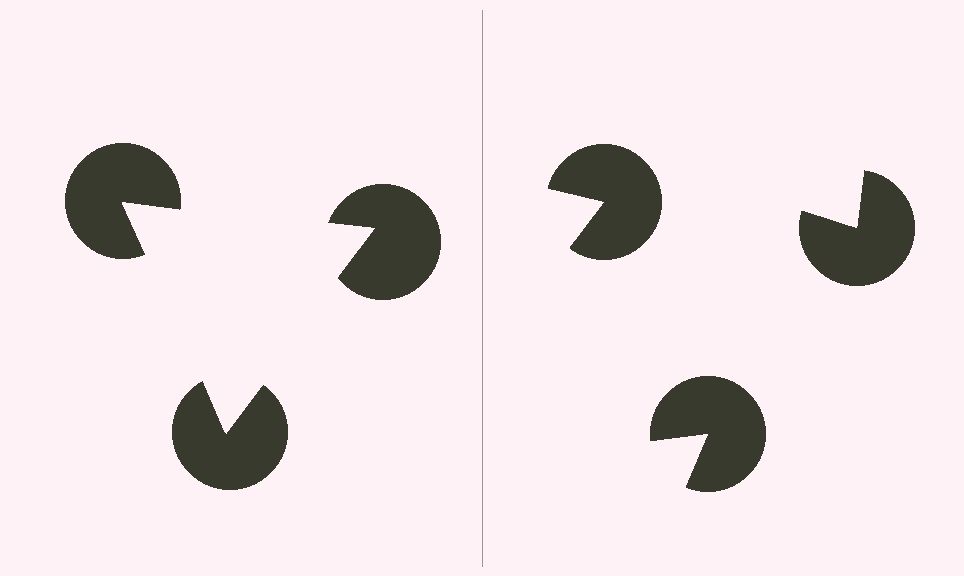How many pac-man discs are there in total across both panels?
6 — 3 on each side.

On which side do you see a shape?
An illusory triangle appears on the left side. On the right side the wedge cuts are rotated, so no coherent shape forms.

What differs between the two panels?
The pac-man discs are positioned identically on both sides; only the wedge orientations differ. On the left they align to a triangle; on the right they are misaligned.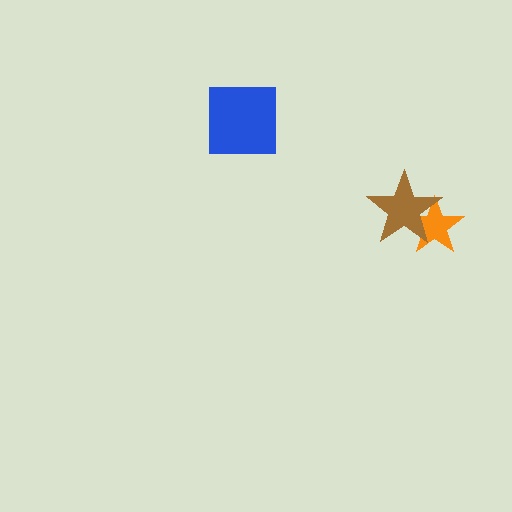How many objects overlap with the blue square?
0 objects overlap with the blue square.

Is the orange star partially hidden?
Yes, it is partially covered by another shape.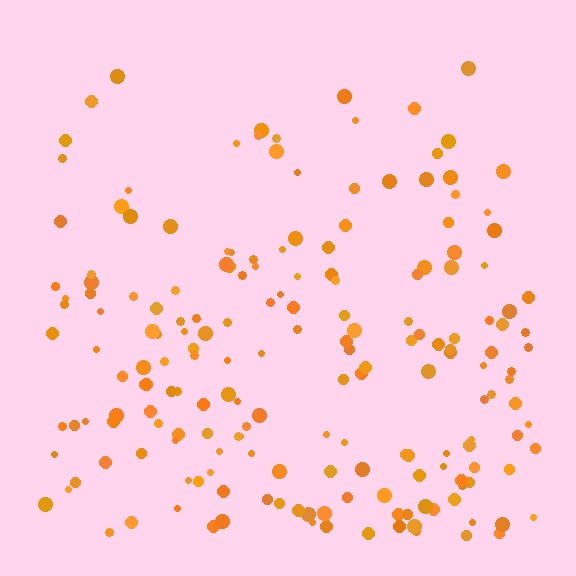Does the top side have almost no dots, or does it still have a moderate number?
Still a moderate number, just noticeably fewer than the bottom.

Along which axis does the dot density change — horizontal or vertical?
Vertical.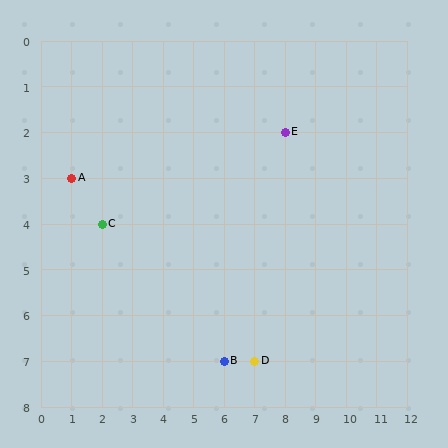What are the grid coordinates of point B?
Point B is at grid coordinates (6, 7).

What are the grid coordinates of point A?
Point A is at grid coordinates (1, 3).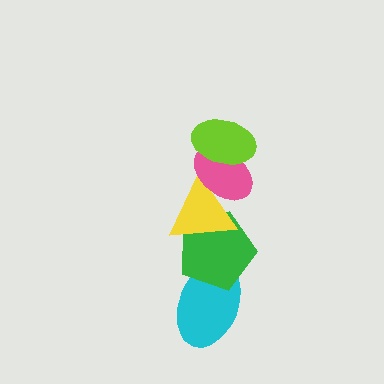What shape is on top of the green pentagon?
The yellow triangle is on top of the green pentagon.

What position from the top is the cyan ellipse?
The cyan ellipse is 5th from the top.